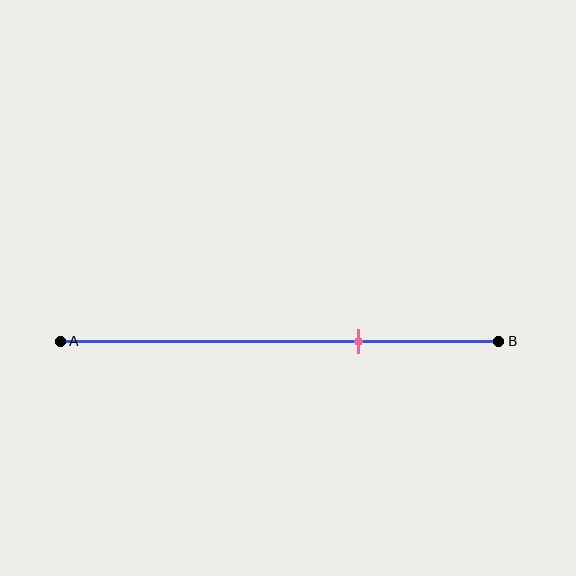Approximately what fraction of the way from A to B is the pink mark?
The pink mark is approximately 70% of the way from A to B.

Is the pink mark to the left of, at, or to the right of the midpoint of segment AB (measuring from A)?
The pink mark is to the right of the midpoint of segment AB.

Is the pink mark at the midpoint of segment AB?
No, the mark is at about 70% from A, not at the 50% midpoint.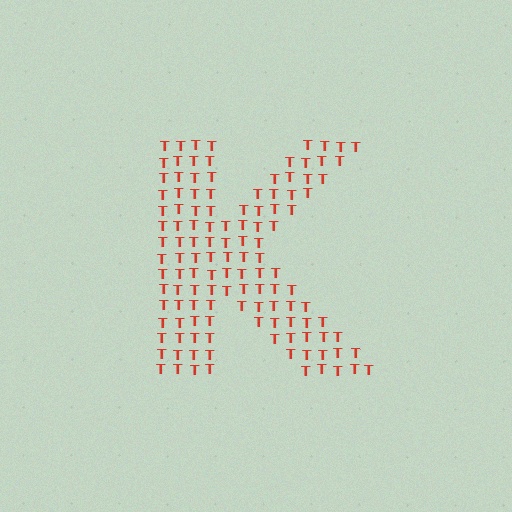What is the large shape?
The large shape is the letter K.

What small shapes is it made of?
It is made of small letter T's.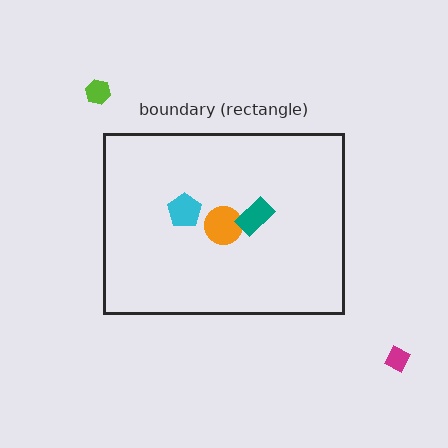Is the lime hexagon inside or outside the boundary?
Outside.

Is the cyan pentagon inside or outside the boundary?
Inside.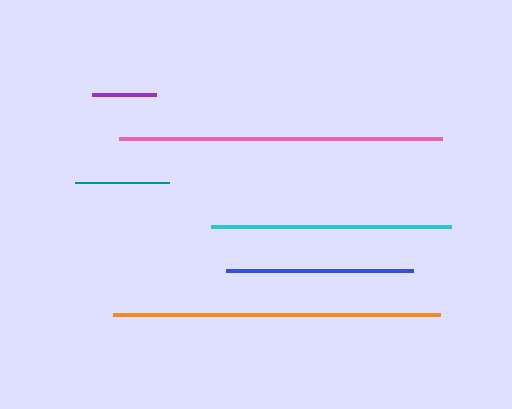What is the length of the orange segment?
The orange segment is approximately 327 pixels long.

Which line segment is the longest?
The orange line is the longest at approximately 327 pixels.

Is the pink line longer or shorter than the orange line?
The orange line is longer than the pink line.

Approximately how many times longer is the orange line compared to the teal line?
The orange line is approximately 3.4 times the length of the teal line.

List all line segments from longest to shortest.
From longest to shortest: orange, pink, cyan, blue, teal, purple.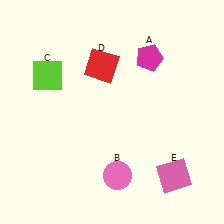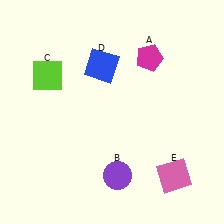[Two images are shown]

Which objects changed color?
B changed from pink to purple. D changed from red to blue.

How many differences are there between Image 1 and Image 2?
There are 2 differences between the two images.